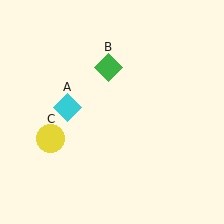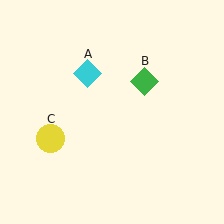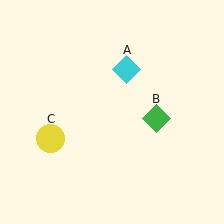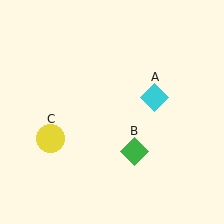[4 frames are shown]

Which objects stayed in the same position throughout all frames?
Yellow circle (object C) remained stationary.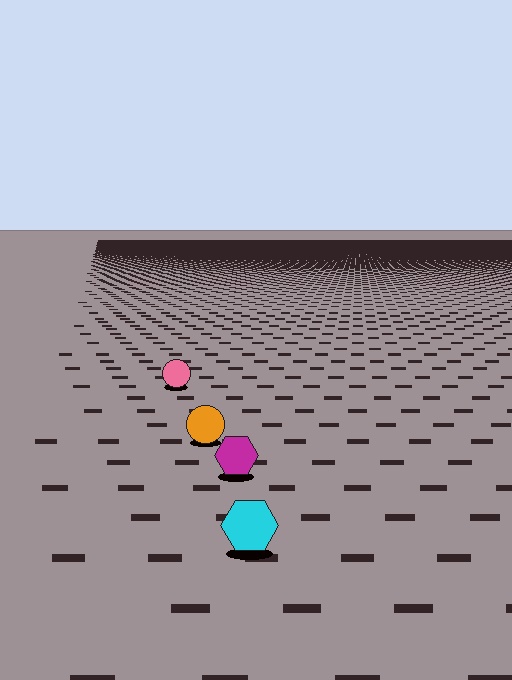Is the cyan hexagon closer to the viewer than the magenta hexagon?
Yes. The cyan hexagon is closer — you can tell from the texture gradient: the ground texture is coarser near it.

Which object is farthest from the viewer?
The pink circle is farthest from the viewer. It appears smaller and the ground texture around it is denser.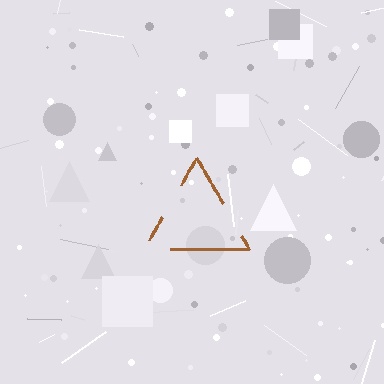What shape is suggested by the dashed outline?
The dashed outline suggests a triangle.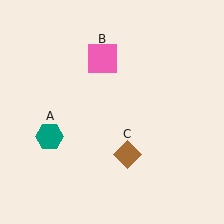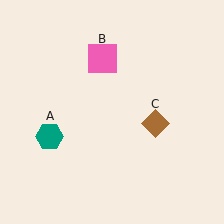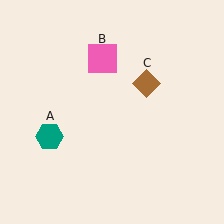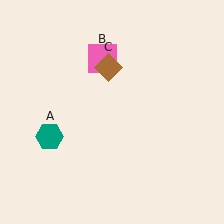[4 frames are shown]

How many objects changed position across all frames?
1 object changed position: brown diamond (object C).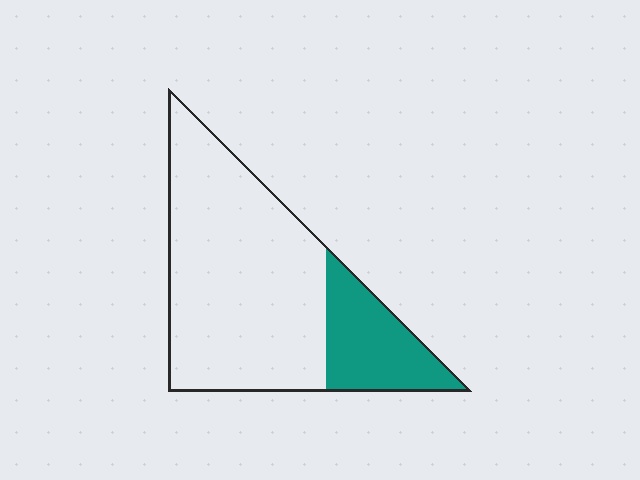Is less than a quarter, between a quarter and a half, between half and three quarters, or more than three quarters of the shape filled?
Less than a quarter.